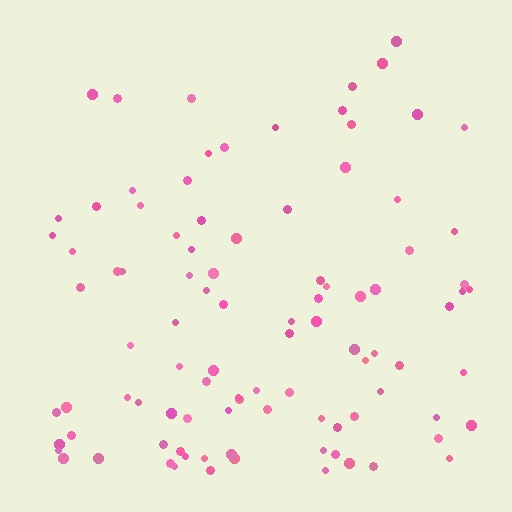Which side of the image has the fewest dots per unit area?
The top.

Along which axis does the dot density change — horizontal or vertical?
Vertical.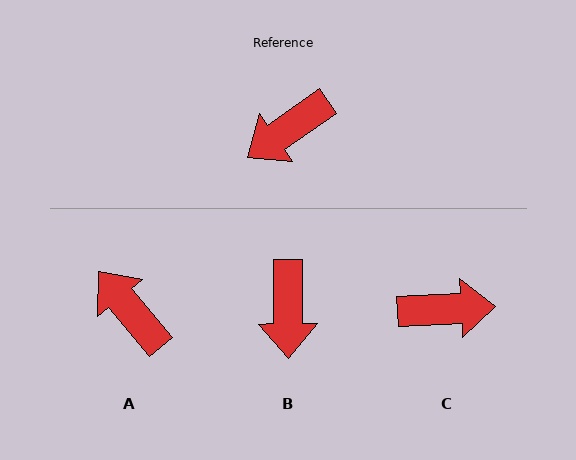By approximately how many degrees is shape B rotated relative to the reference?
Approximately 55 degrees counter-clockwise.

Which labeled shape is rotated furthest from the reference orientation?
C, about 148 degrees away.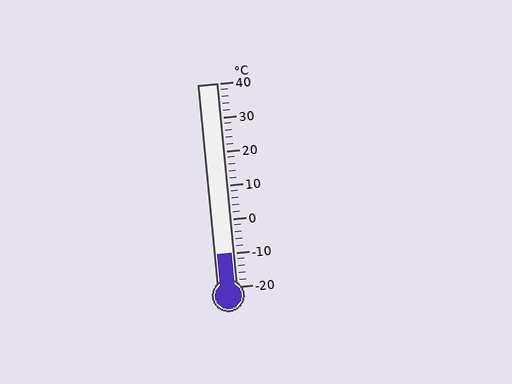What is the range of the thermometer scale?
The thermometer scale ranges from -20°C to 40°C.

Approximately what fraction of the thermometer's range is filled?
The thermometer is filled to approximately 15% of its range.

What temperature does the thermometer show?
The thermometer shows approximately -10°C.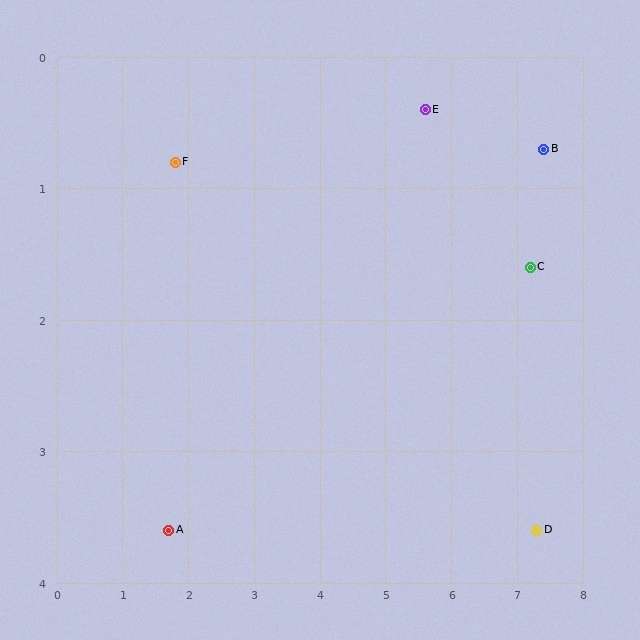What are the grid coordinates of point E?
Point E is at approximately (5.6, 0.4).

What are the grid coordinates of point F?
Point F is at approximately (1.8, 0.8).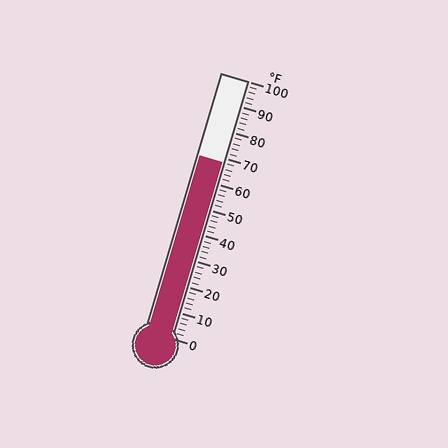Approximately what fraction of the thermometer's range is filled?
The thermometer is filled to approximately 70% of its range.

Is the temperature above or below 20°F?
The temperature is above 20°F.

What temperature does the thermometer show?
The thermometer shows approximately 68°F.